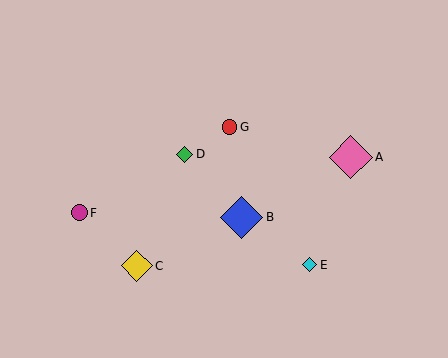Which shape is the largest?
The blue diamond (labeled B) is the largest.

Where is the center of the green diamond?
The center of the green diamond is at (184, 154).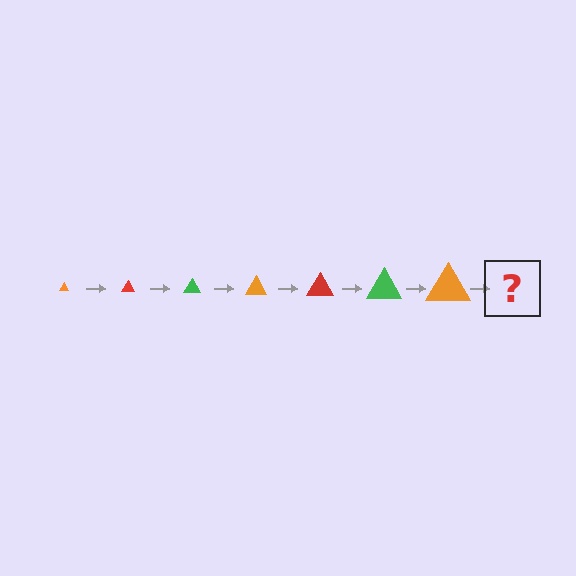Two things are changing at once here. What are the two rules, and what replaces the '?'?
The two rules are that the triangle grows larger each step and the color cycles through orange, red, and green. The '?' should be a red triangle, larger than the previous one.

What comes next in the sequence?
The next element should be a red triangle, larger than the previous one.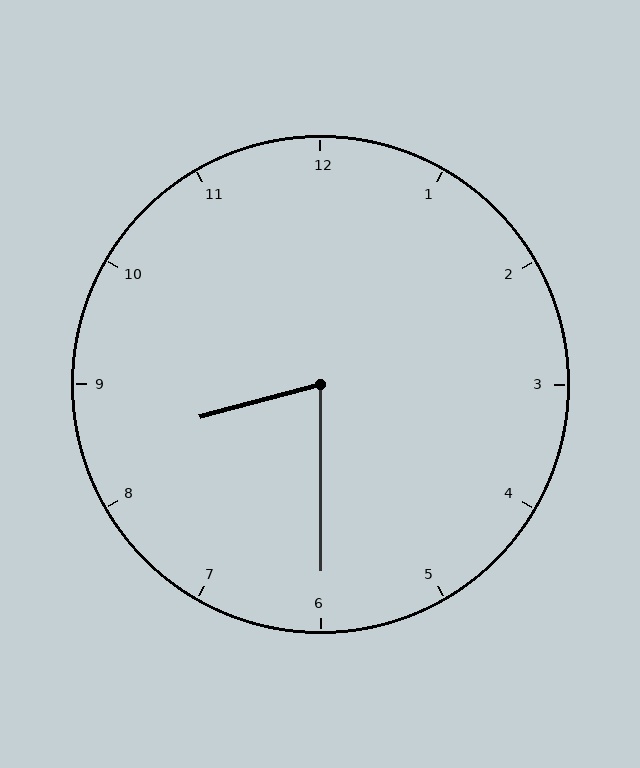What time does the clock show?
8:30.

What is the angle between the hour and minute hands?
Approximately 75 degrees.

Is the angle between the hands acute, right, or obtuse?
It is acute.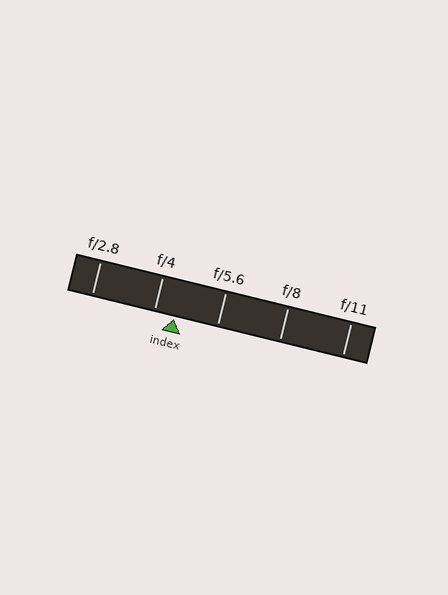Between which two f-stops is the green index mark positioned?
The index mark is between f/4 and f/5.6.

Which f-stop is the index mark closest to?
The index mark is closest to f/4.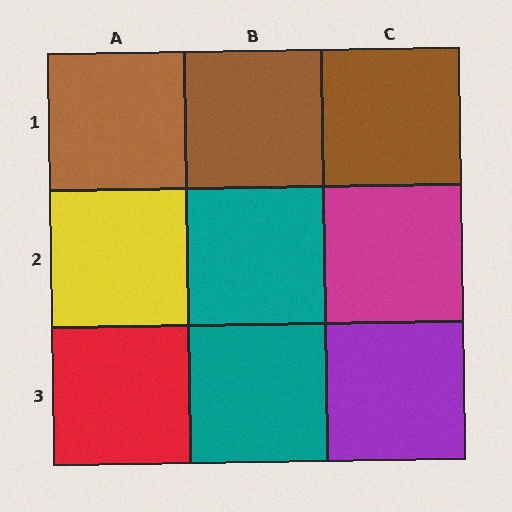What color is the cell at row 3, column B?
Teal.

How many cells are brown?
3 cells are brown.